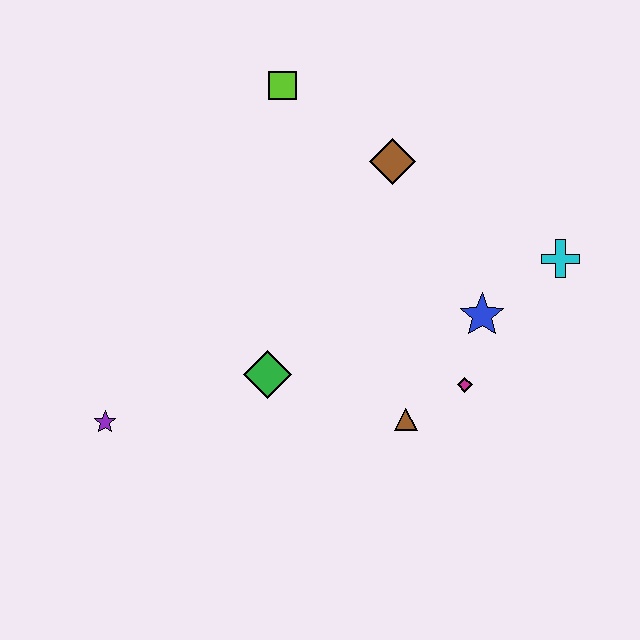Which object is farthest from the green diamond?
The cyan cross is farthest from the green diamond.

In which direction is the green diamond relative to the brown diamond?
The green diamond is below the brown diamond.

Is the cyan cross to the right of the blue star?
Yes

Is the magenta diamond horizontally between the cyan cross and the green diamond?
Yes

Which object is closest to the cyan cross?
The blue star is closest to the cyan cross.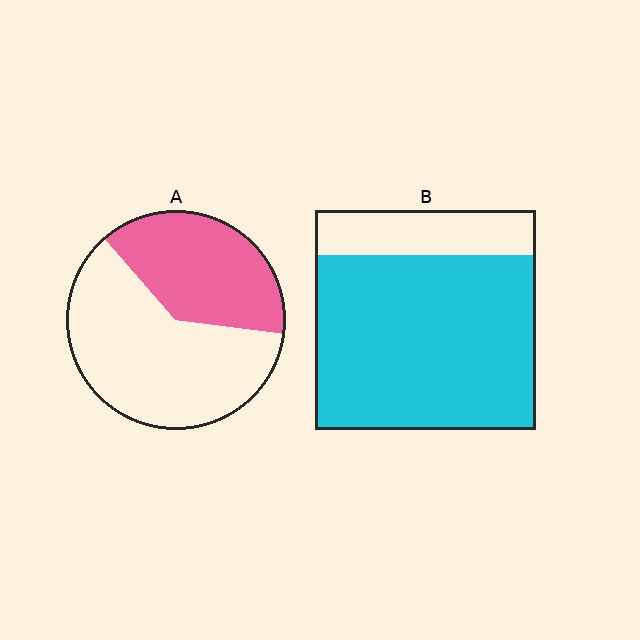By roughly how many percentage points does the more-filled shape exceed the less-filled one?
By roughly 40 percentage points (B over A).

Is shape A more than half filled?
No.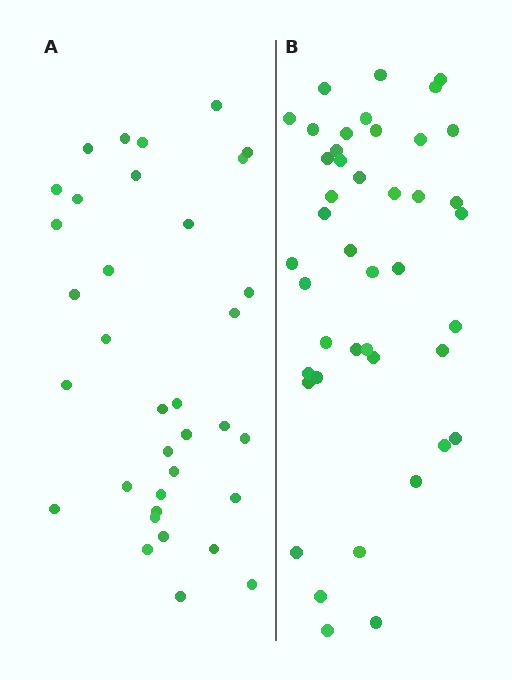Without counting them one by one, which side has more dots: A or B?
Region B (the right region) has more dots.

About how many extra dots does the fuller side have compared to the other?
Region B has roughly 8 or so more dots than region A.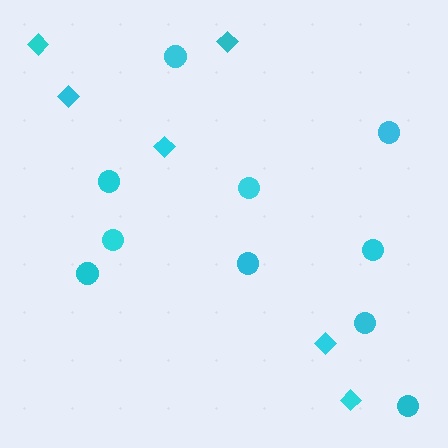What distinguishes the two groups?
There are 2 groups: one group of diamonds (6) and one group of circles (10).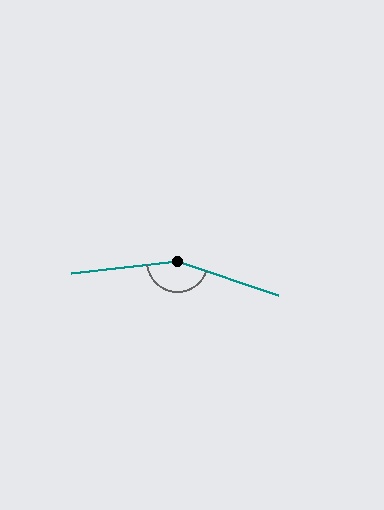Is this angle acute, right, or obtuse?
It is obtuse.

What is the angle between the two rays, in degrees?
Approximately 155 degrees.